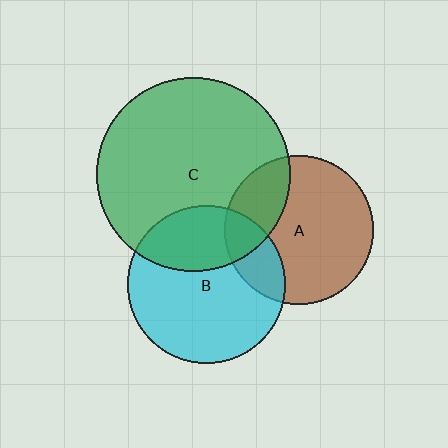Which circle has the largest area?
Circle C (green).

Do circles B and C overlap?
Yes.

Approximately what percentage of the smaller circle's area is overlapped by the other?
Approximately 30%.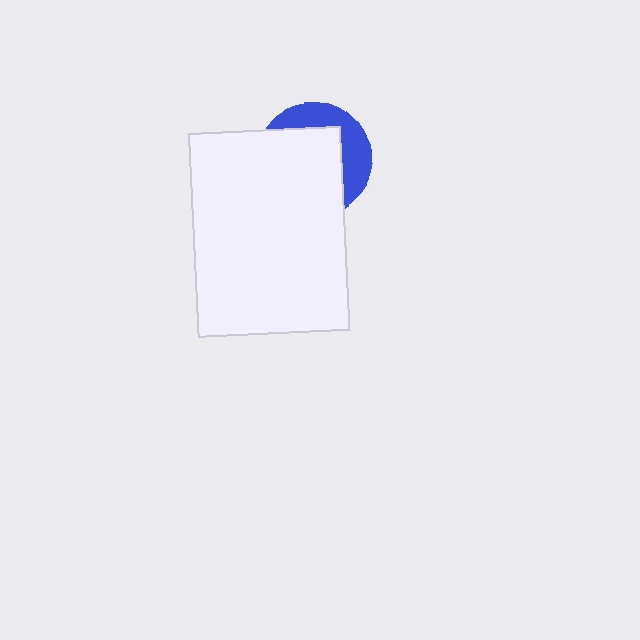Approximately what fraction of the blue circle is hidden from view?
Roughly 65% of the blue circle is hidden behind the white rectangle.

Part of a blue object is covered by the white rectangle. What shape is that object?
It is a circle.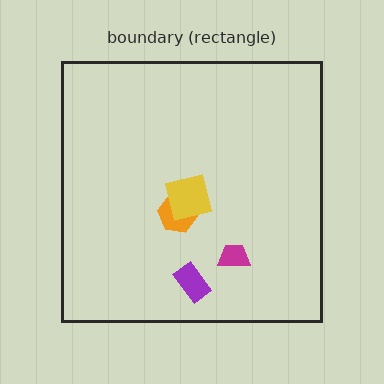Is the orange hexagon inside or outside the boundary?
Inside.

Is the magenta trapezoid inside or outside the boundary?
Inside.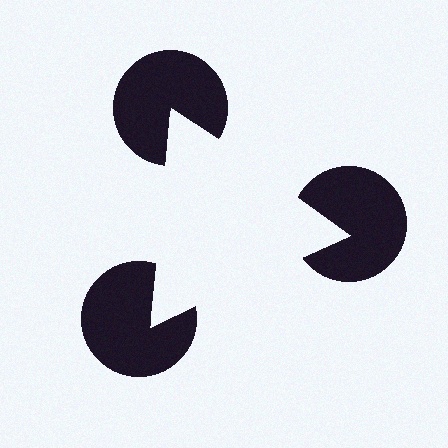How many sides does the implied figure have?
3 sides.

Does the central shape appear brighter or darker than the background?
It typically appears slightly brighter than the background, even though no actual brightness change is drawn.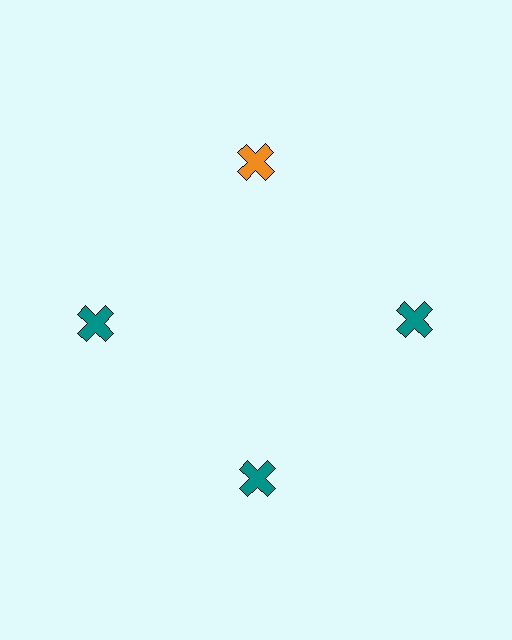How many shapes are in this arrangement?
There are 4 shapes arranged in a ring pattern.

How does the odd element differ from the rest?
It has a different color: orange instead of teal.